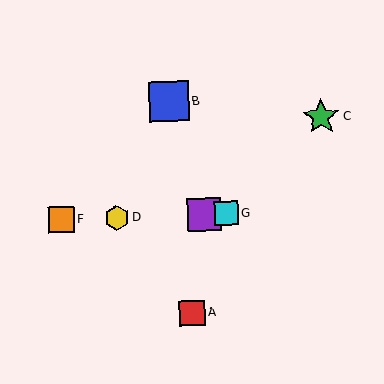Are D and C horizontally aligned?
No, D is at y≈218 and C is at y≈117.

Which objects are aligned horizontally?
Objects D, E, F, G are aligned horizontally.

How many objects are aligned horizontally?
4 objects (D, E, F, G) are aligned horizontally.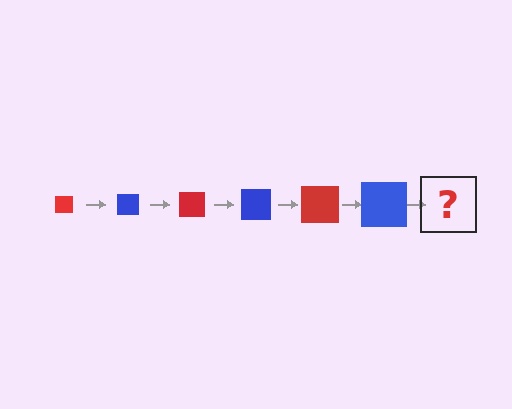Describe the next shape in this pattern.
It should be a red square, larger than the previous one.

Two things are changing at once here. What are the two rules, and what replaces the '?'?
The two rules are that the square grows larger each step and the color cycles through red and blue. The '?' should be a red square, larger than the previous one.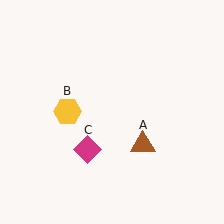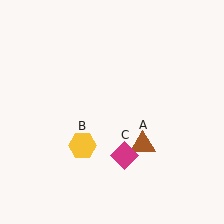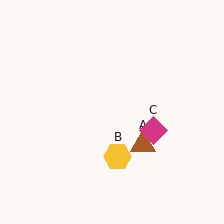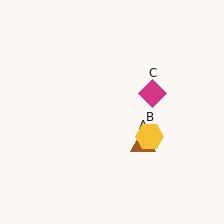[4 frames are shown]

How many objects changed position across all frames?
2 objects changed position: yellow hexagon (object B), magenta diamond (object C).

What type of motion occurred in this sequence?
The yellow hexagon (object B), magenta diamond (object C) rotated counterclockwise around the center of the scene.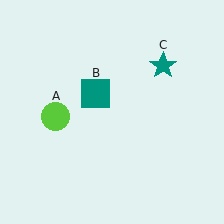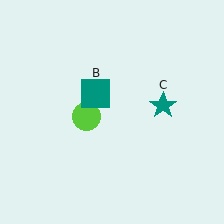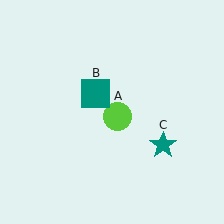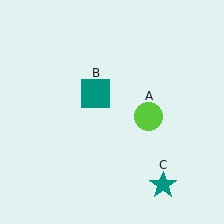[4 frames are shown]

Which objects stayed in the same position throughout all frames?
Teal square (object B) remained stationary.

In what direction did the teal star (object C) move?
The teal star (object C) moved down.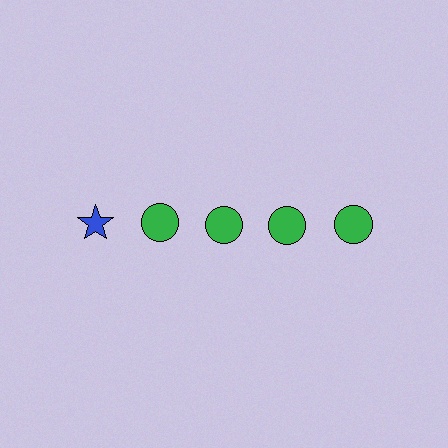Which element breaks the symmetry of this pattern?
The blue star in the top row, leftmost column breaks the symmetry. All other shapes are green circles.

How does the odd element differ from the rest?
It differs in both color (blue instead of green) and shape (star instead of circle).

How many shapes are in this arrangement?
There are 5 shapes arranged in a grid pattern.